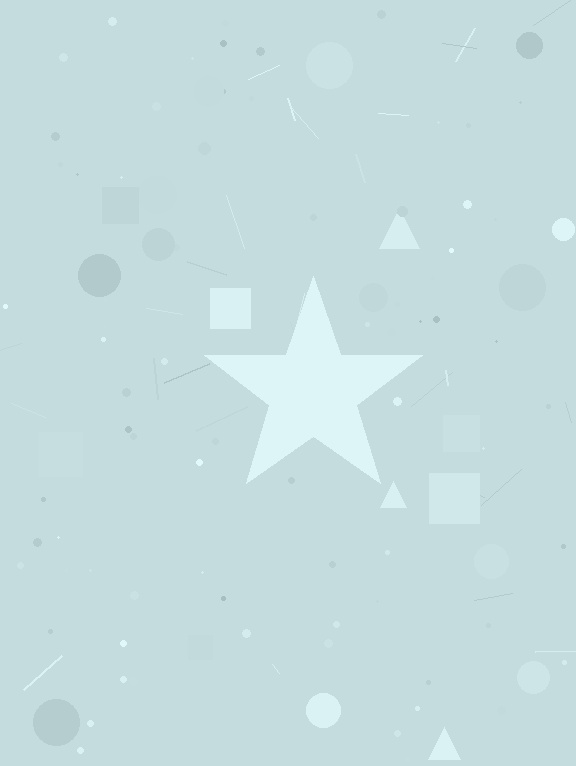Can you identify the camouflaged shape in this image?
The camouflaged shape is a star.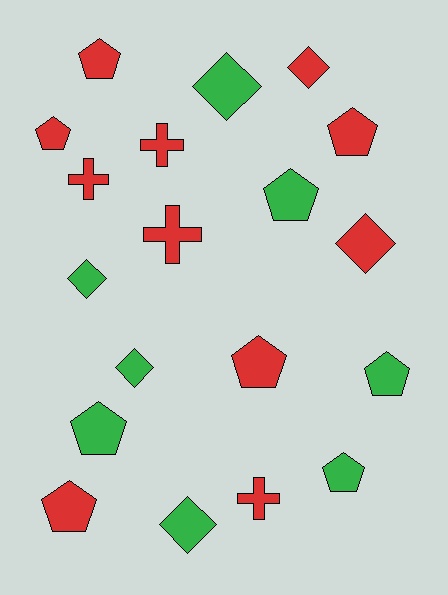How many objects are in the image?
There are 19 objects.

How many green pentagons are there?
There are 4 green pentagons.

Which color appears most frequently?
Red, with 11 objects.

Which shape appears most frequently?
Pentagon, with 9 objects.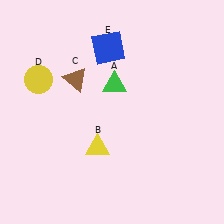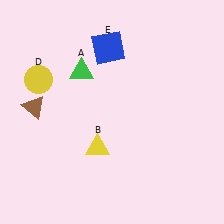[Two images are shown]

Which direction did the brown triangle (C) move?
The brown triangle (C) moved left.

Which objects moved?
The objects that moved are: the green triangle (A), the brown triangle (C).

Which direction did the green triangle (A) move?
The green triangle (A) moved left.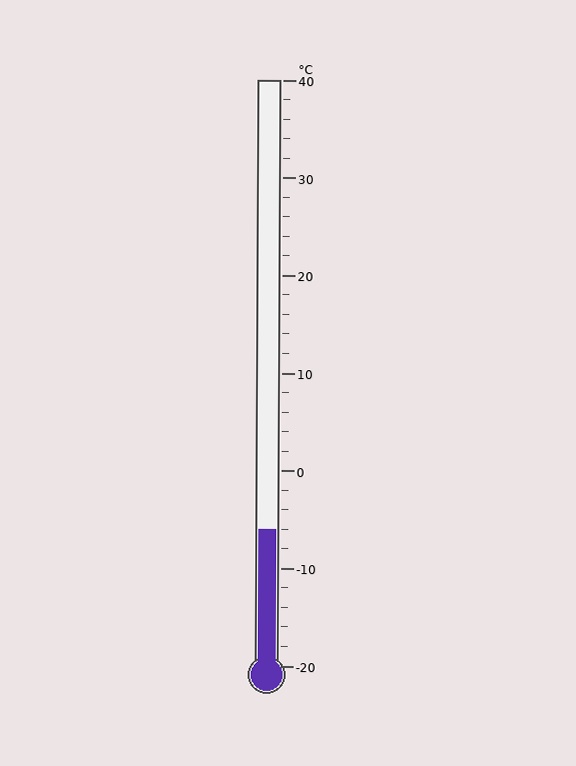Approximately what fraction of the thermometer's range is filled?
The thermometer is filled to approximately 25% of its range.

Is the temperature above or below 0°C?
The temperature is below 0°C.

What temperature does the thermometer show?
The thermometer shows approximately -6°C.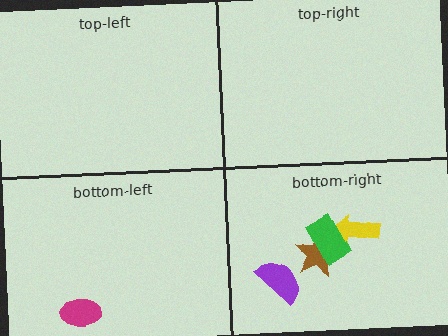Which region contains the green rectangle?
The bottom-right region.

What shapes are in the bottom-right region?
The purple semicircle, the yellow arrow, the brown star, the green rectangle.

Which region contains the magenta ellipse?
The bottom-left region.